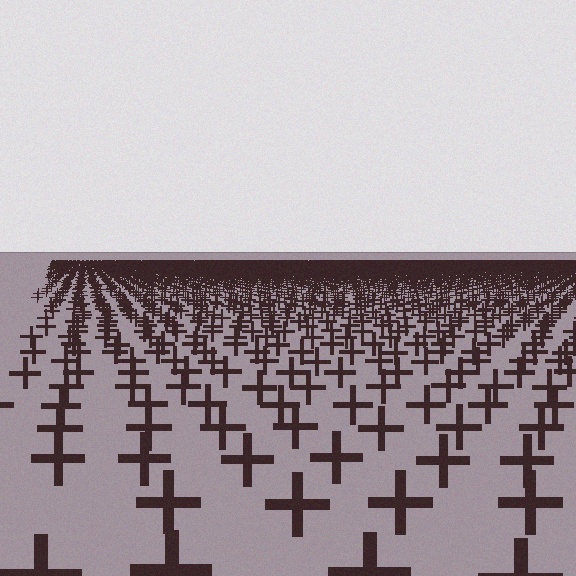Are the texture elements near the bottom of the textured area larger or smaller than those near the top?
Larger. Near the bottom, elements are closer to the viewer and appear at a bigger on-screen size.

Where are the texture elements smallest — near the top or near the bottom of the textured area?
Near the top.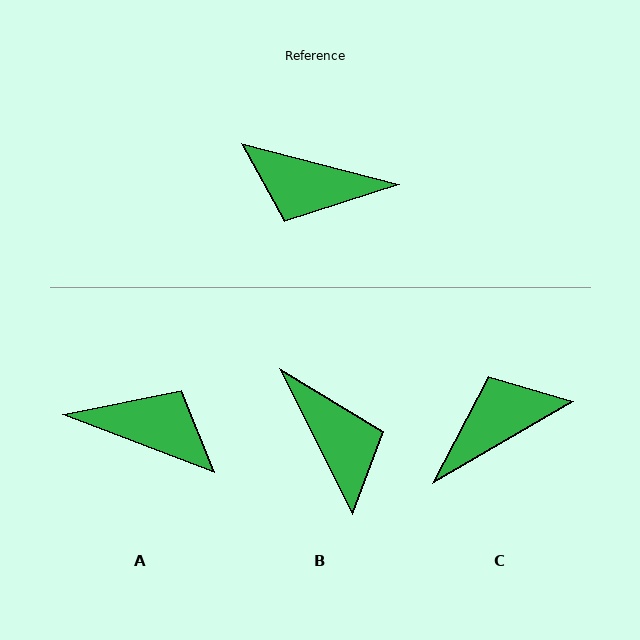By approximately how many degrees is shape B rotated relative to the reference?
Approximately 131 degrees counter-clockwise.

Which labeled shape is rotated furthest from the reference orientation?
A, about 174 degrees away.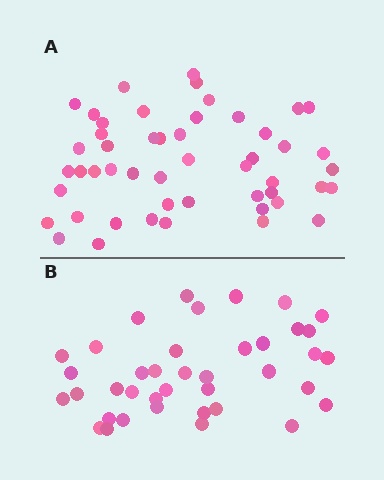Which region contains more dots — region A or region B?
Region A (the top region) has more dots.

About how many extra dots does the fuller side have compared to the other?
Region A has roughly 12 or so more dots than region B.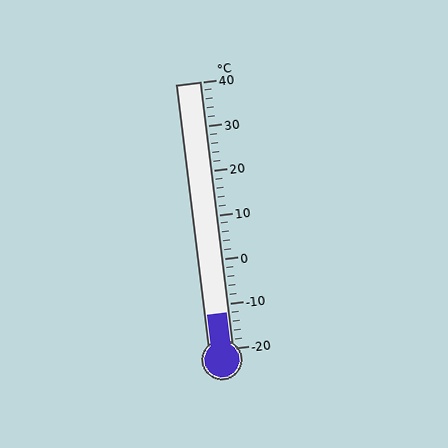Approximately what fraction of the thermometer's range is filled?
The thermometer is filled to approximately 15% of its range.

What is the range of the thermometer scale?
The thermometer scale ranges from -20°C to 40°C.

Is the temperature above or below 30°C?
The temperature is below 30°C.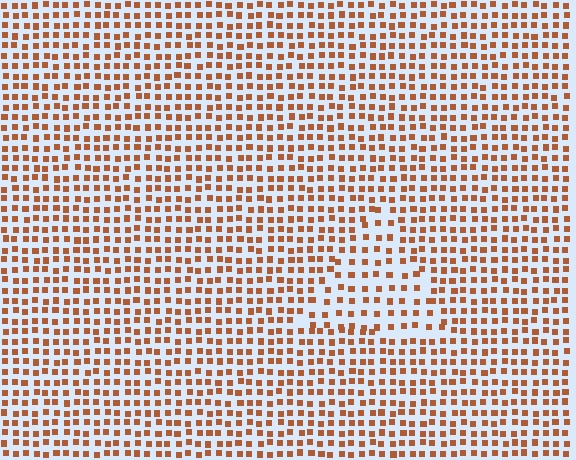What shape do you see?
I see a triangle.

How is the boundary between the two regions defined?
The boundary is defined by a change in element density (approximately 1.6x ratio). All elements are the same color, size, and shape.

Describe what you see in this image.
The image contains small brown elements arranged at two different densities. A triangle-shaped region is visible where the elements are less densely packed than the surrounding area.